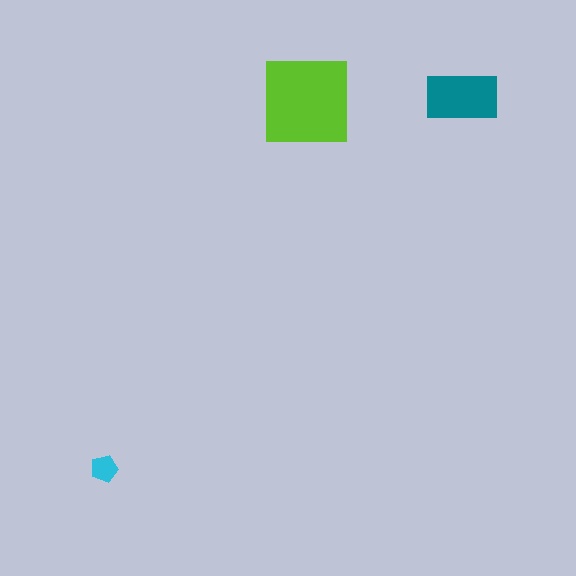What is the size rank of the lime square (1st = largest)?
1st.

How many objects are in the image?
There are 3 objects in the image.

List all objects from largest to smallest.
The lime square, the teal rectangle, the cyan pentagon.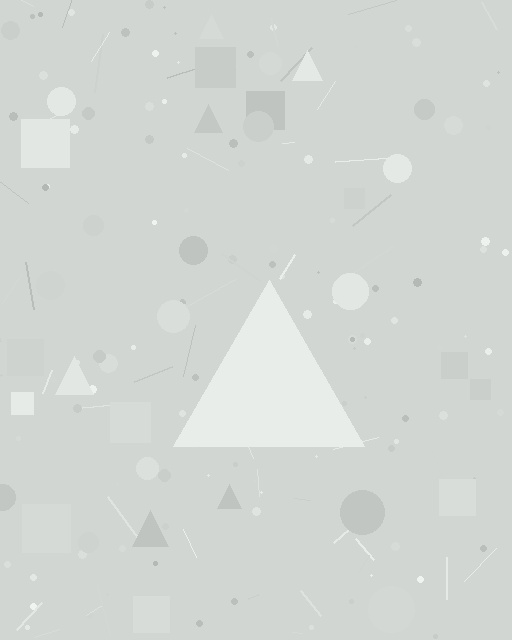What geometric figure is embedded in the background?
A triangle is embedded in the background.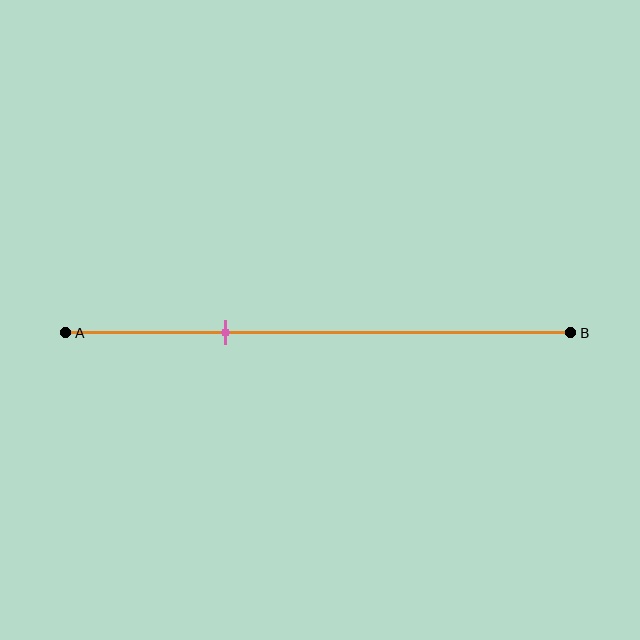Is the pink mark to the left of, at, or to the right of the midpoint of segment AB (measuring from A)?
The pink mark is to the left of the midpoint of segment AB.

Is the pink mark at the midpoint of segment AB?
No, the mark is at about 30% from A, not at the 50% midpoint.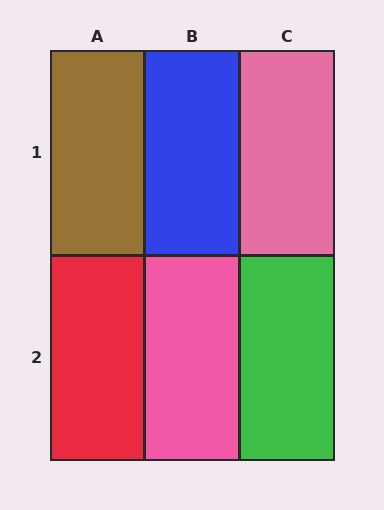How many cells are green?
1 cell is green.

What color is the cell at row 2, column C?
Green.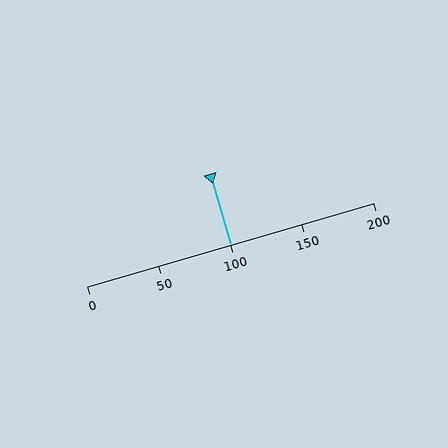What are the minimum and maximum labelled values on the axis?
The axis runs from 0 to 200.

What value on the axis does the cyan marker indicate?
The marker indicates approximately 100.